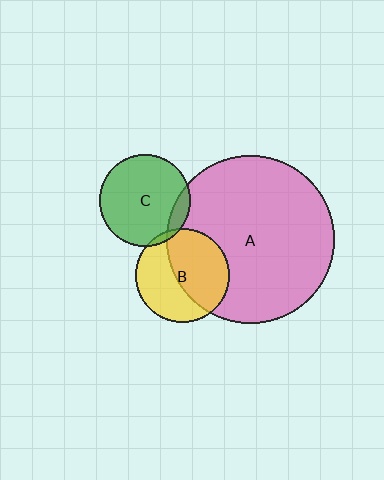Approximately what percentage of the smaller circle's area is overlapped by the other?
Approximately 55%.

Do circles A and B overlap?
Yes.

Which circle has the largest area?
Circle A (pink).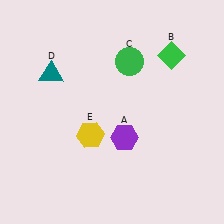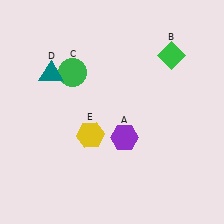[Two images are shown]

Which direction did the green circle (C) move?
The green circle (C) moved left.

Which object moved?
The green circle (C) moved left.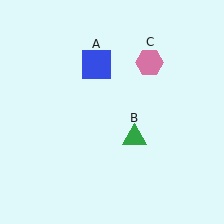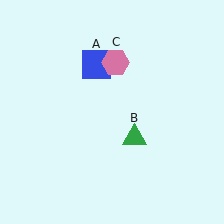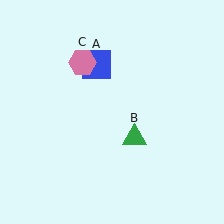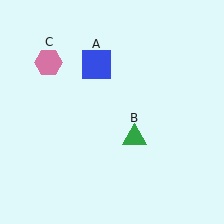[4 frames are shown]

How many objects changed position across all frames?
1 object changed position: pink hexagon (object C).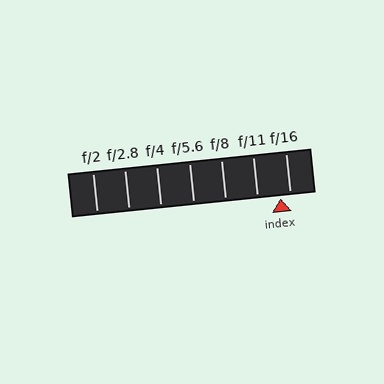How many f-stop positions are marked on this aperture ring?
There are 7 f-stop positions marked.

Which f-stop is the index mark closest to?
The index mark is closest to f/16.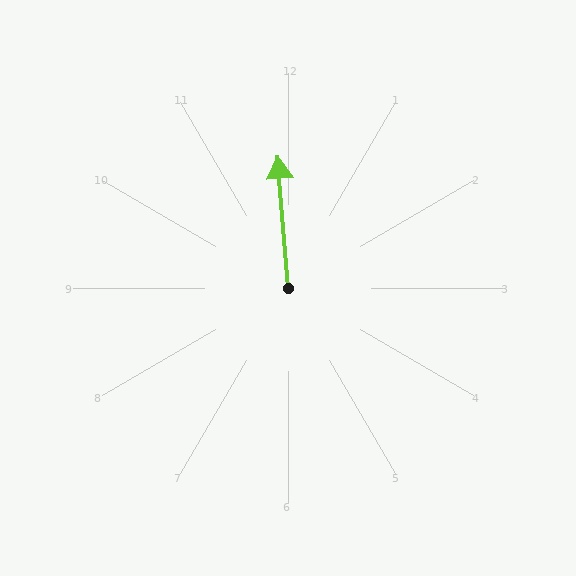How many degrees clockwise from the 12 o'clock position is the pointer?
Approximately 356 degrees.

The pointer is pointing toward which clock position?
Roughly 12 o'clock.